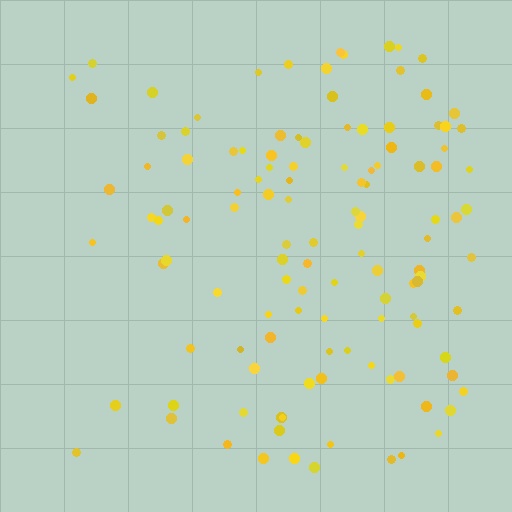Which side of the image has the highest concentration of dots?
The right.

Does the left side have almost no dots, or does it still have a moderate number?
Still a moderate number, just noticeably fewer than the right.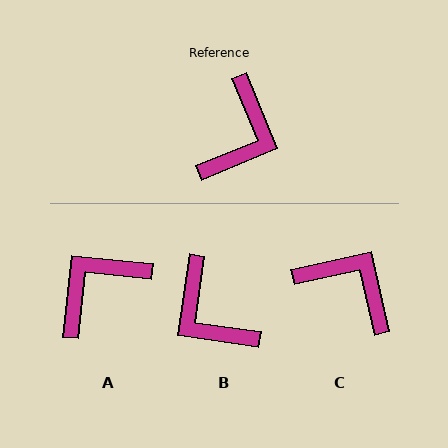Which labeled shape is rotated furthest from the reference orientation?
A, about 151 degrees away.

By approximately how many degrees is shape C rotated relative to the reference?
Approximately 80 degrees counter-clockwise.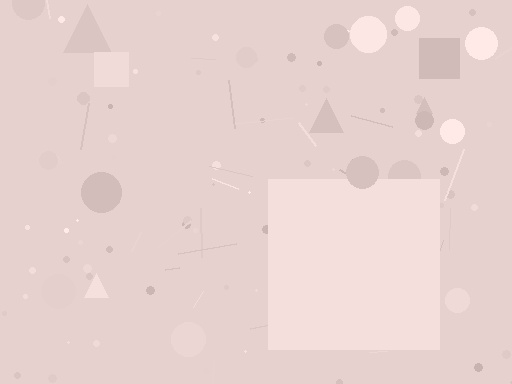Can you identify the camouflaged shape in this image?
The camouflaged shape is a square.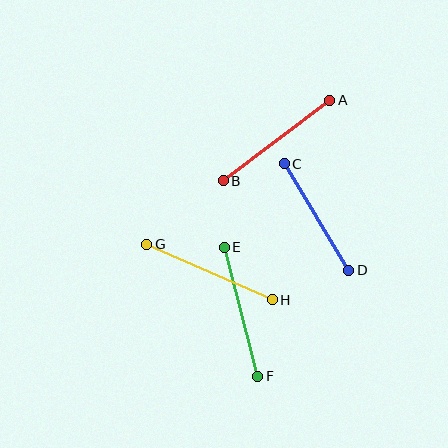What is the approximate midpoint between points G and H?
The midpoint is at approximately (209, 272) pixels.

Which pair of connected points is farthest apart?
Points G and H are farthest apart.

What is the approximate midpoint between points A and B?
The midpoint is at approximately (276, 141) pixels.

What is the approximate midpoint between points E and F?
The midpoint is at approximately (241, 312) pixels.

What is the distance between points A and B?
The distance is approximately 133 pixels.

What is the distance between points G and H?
The distance is approximately 137 pixels.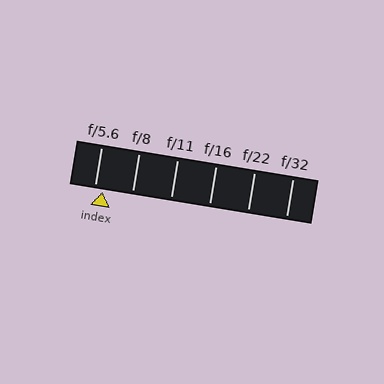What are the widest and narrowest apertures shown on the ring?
The widest aperture shown is f/5.6 and the narrowest is f/32.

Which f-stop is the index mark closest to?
The index mark is closest to f/5.6.